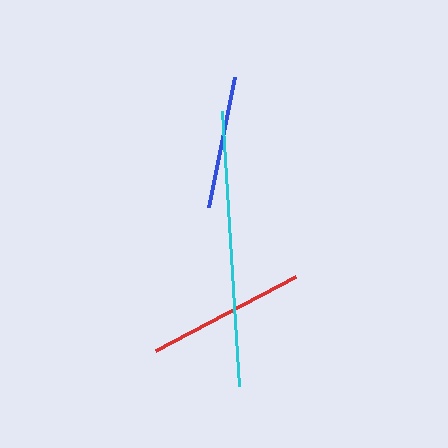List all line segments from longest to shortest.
From longest to shortest: cyan, red, blue.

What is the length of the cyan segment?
The cyan segment is approximately 275 pixels long.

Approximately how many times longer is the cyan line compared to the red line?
The cyan line is approximately 1.7 times the length of the red line.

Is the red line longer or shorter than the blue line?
The red line is longer than the blue line.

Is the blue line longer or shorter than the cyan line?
The cyan line is longer than the blue line.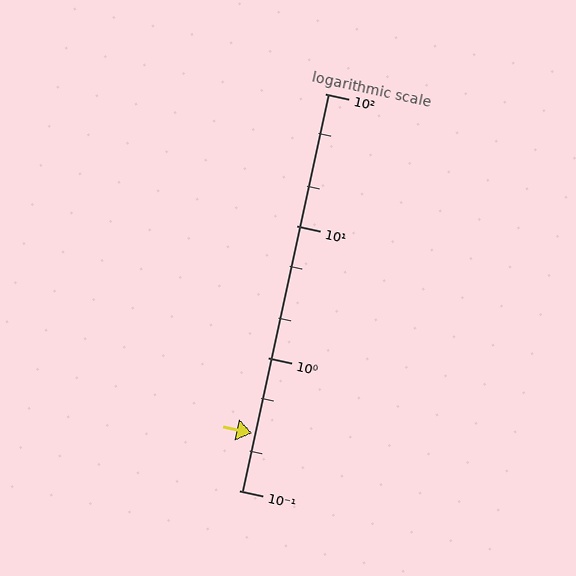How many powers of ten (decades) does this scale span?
The scale spans 3 decades, from 0.1 to 100.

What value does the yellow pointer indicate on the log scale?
The pointer indicates approximately 0.27.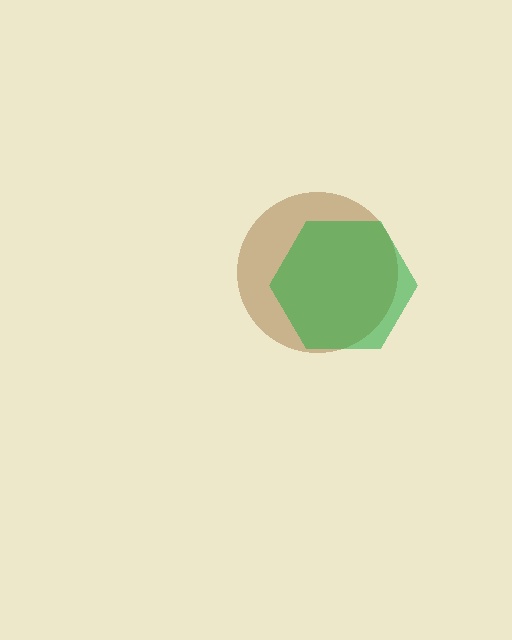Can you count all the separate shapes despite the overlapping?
Yes, there are 2 separate shapes.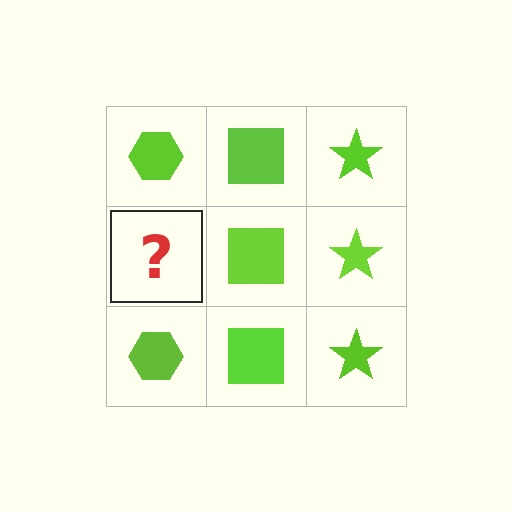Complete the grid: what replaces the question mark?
The question mark should be replaced with a lime hexagon.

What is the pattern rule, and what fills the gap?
The rule is that each column has a consistent shape. The gap should be filled with a lime hexagon.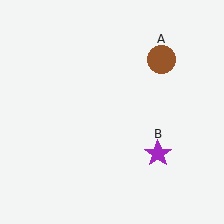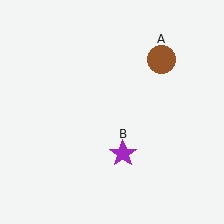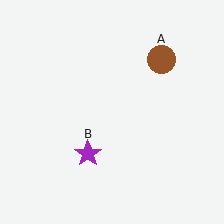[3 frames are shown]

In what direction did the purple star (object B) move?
The purple star (object B) moved left.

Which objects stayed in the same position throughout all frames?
Brown circle (object A) remained stationary.